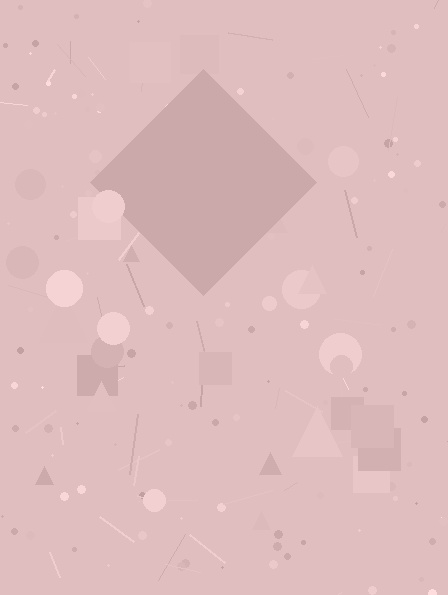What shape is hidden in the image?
A diamond is hidden in the image.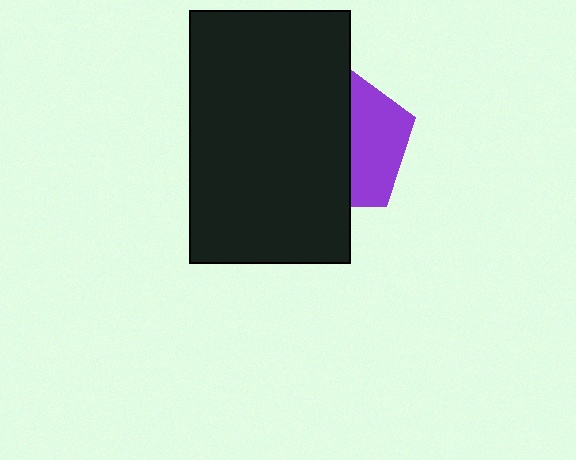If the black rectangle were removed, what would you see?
You would see the complete purple pentagon.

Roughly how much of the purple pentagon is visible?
A small part of it is visible (roughly 39%).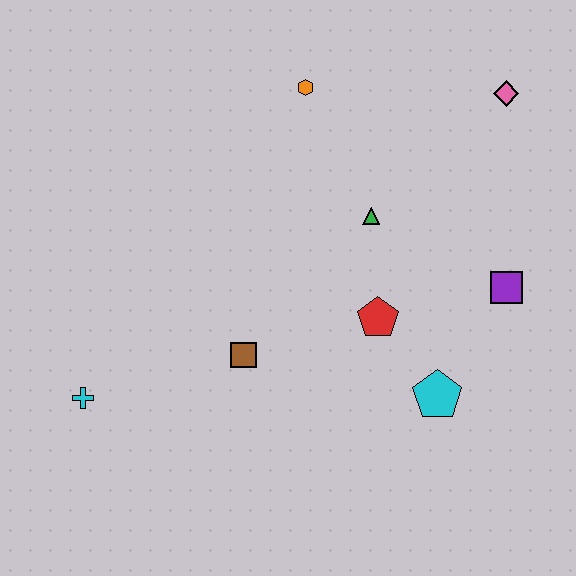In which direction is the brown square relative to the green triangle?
The brown square is below the green triangle.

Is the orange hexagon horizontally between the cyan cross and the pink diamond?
Yes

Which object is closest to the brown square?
The red pentagon is closest to the brown square.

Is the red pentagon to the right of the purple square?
No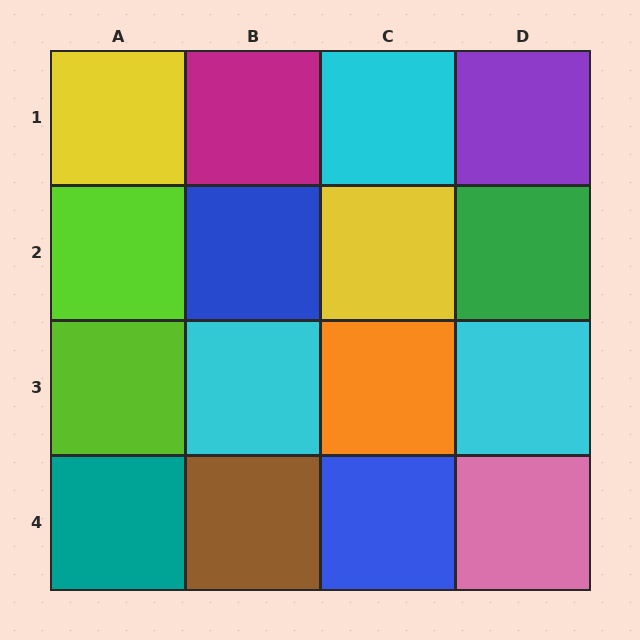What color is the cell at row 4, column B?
Brown.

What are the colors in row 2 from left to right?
Lime, blue, yellow, green.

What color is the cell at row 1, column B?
Magenta.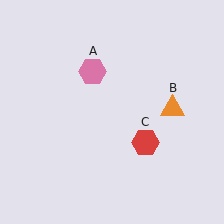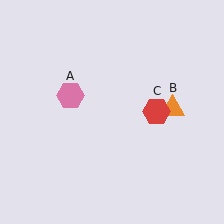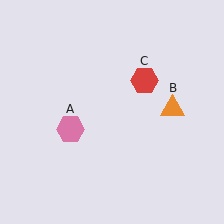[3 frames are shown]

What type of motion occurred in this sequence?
The pink hexagon (object A), red hexagon (object C) rotated counterclockwise around the center of the scene.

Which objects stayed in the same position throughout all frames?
Orange triangle (object B) remained stationary.